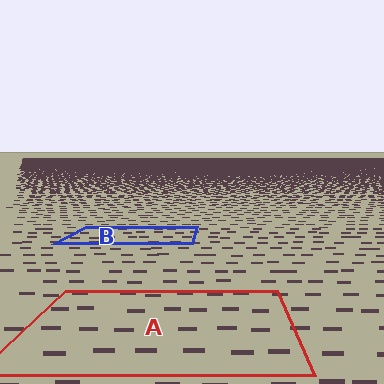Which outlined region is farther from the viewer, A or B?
Region B is farther from the viewer — the texture elements inside it appear smaller and more densely packed.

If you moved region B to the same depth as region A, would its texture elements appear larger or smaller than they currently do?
They would appear larger. At a closer depth, the same texture elements are projected at a bigger on-screen size.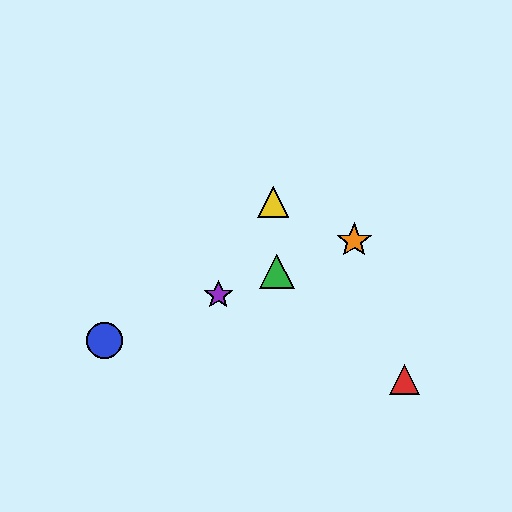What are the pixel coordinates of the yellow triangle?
The yellow triangle is at (273, 202).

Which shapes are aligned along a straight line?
The blue circle, the green triangle, the purple star, the orange star are aligned along a straight line.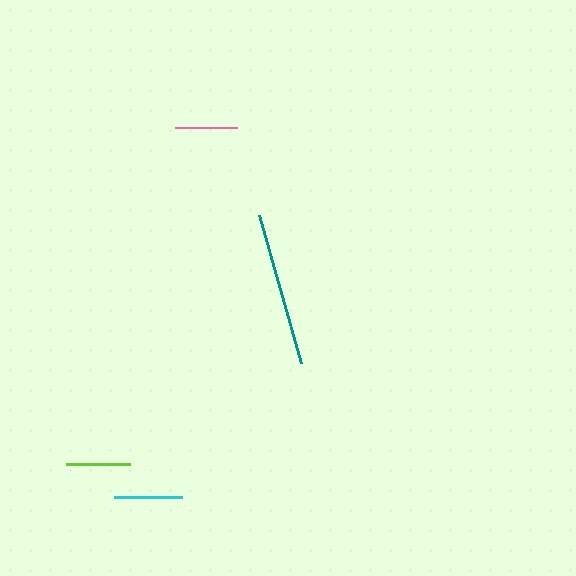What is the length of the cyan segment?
The cyan segment is approximately 68 pixels long.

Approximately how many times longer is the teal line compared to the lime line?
The teal line is approximately 2.4 times the length of the lime line.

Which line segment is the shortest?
The pink line is the shortest at approximately 62 pixels.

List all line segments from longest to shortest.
From longest to shortest: teal, cyan, lime, pink.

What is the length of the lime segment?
The lime segment is approximately 65 pixels long.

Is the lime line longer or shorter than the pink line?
The lime line is longer than the pink line.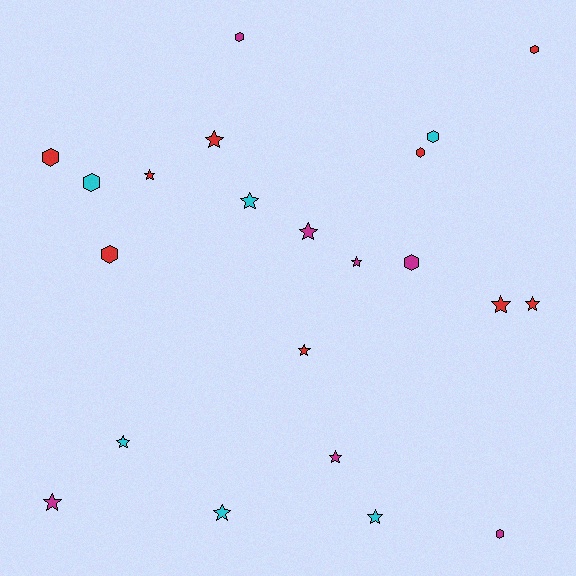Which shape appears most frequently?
Star, with 13 objects.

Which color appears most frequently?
Red, with 9 objects.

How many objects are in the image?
There are 22 objects.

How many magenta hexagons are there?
There are 3 magenta hexagons.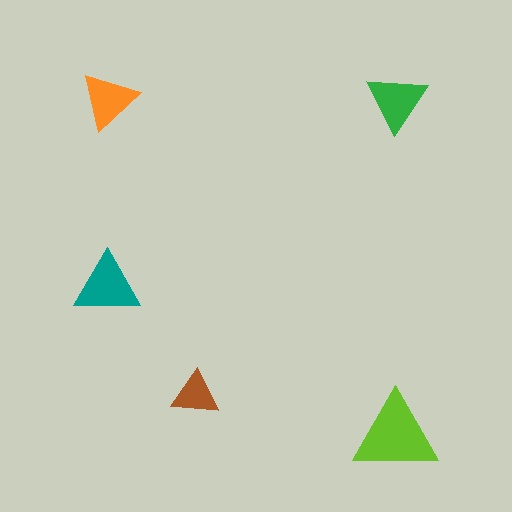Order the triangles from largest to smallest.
the lime one, the teal one, the green one, the orange one, the brown one.